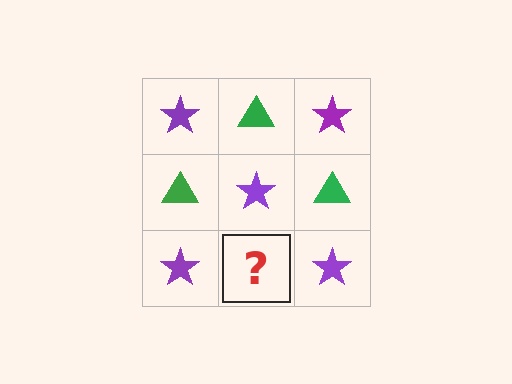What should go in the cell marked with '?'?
The missing cell should contain a green triangle.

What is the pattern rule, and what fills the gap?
The rule is that it alternates purple star and green triangle in a checkerboard pattern. The gap should be filled with a green triangle.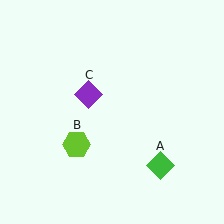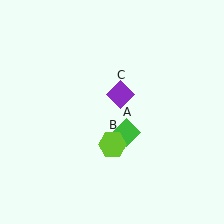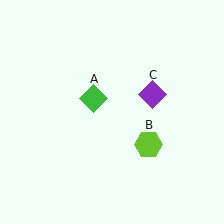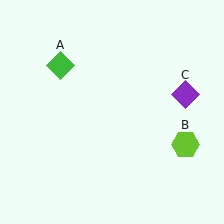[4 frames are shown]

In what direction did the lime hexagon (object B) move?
The lime hexagon (object B) moved right.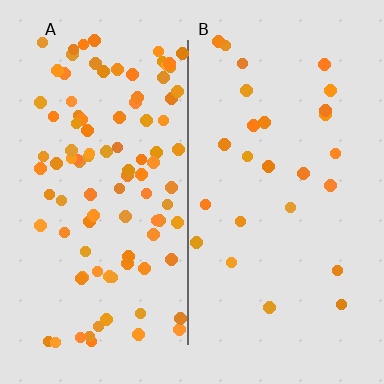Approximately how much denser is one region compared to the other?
Approximately 3.9× — region A over region B.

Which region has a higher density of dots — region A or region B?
A (the left).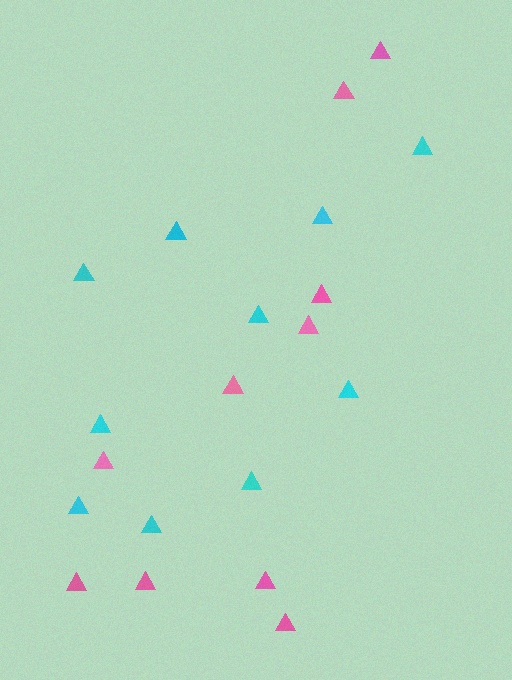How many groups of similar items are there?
There are 2 groups: one group of cyan triangles (10) and one group of pink triangles (10).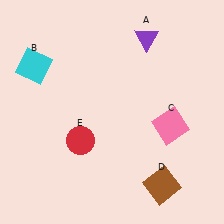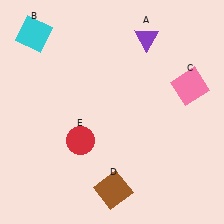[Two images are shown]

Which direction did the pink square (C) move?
The pink square (C) moved up.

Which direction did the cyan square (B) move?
The cyan square (B) moved up.